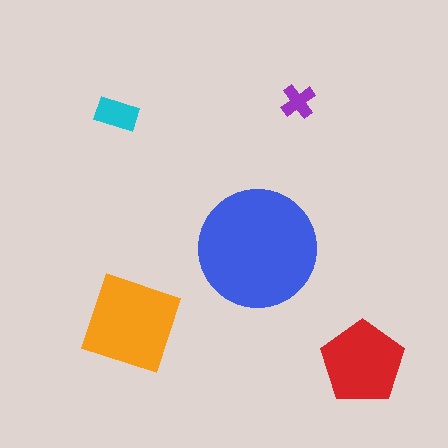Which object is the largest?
The blue circle.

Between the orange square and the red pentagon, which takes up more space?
The orange square.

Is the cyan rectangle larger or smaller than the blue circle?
Smaller.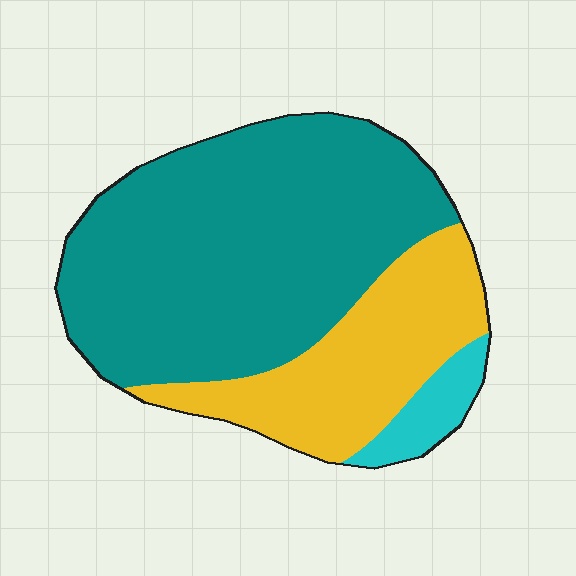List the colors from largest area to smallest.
From largest to smallest: teal, yellow, cyan.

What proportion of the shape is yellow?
Yellow takes up between a sixth and a third of the shape.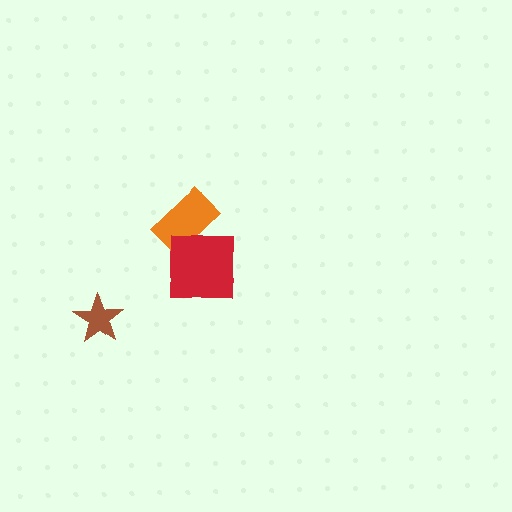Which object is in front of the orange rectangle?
The red square is in front of the orange rectangle.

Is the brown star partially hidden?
No, no other shape covers it.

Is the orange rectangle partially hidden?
Yes, it is partially covered by another shape.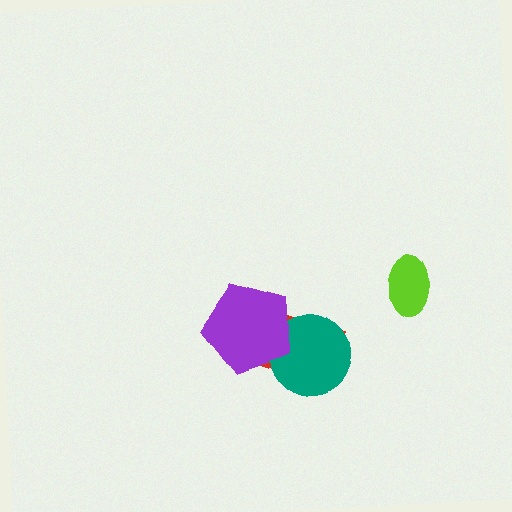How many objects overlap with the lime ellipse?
0 objects overlap with the lime ellipse.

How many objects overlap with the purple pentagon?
2 objects overlap with the purple pentagon.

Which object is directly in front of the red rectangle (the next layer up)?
The teal circle is directly in front of the red rectangle.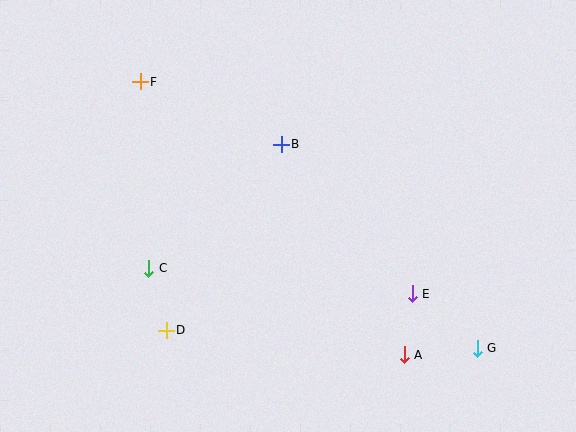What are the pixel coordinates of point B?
Point B is at (281, 144).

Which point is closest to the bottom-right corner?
Point G is closest to the bottom-right corner.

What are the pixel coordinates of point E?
Point E is at (412, 294).